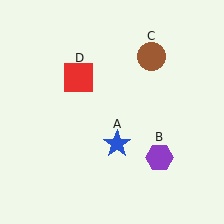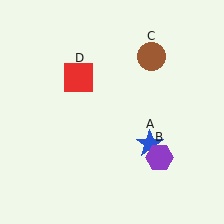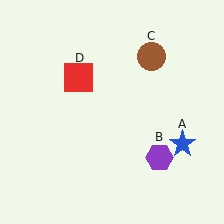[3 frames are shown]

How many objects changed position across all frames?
1 object changed position: blue star (object A).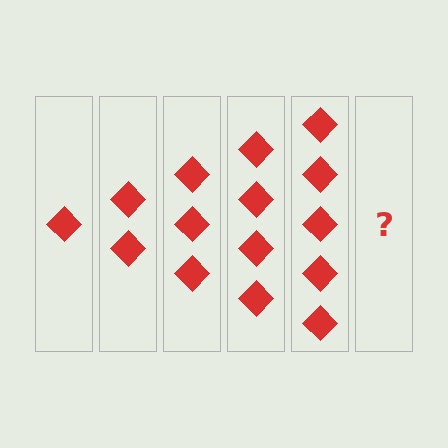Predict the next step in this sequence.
The next step is 6 diamonds.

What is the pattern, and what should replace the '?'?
The pattern is that each step adds one more diamond. The '?' should be 6 diamonds.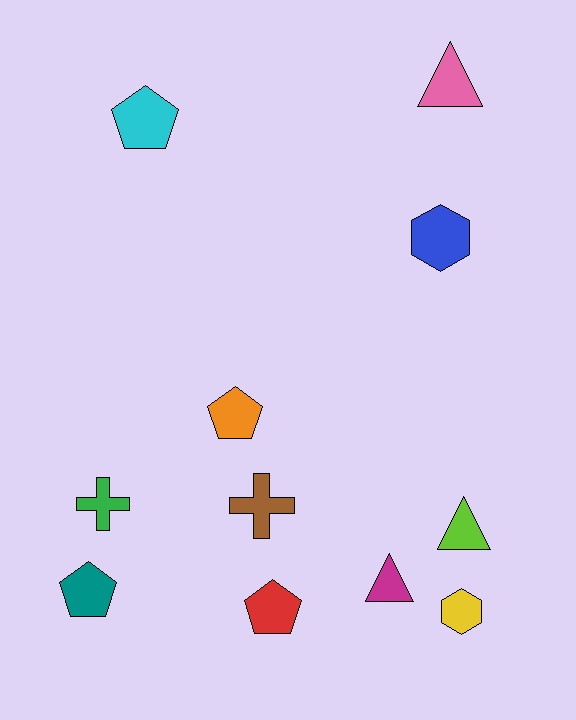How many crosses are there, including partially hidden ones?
There are 2 crosses.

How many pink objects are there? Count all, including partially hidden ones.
There is 1 pink object.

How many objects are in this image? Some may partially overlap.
There are 11 objects.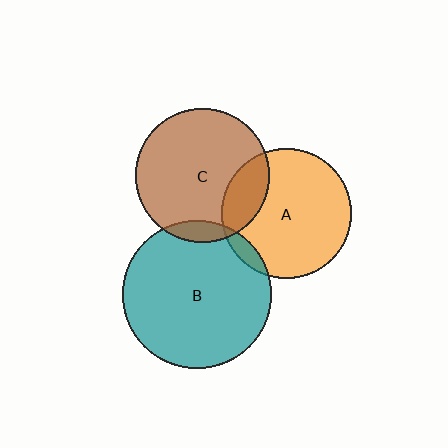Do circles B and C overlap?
Yes.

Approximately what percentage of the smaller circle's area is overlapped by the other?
Approximately 10%.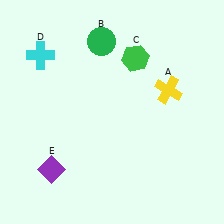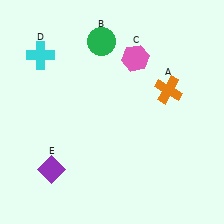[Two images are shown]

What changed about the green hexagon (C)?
In Image 1, C is green. In Image 2, it changed to pink.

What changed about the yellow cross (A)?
In Image 1, A is yellow. In Image 2, it changed to orange.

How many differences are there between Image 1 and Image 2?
There are 2 differences between the two images.